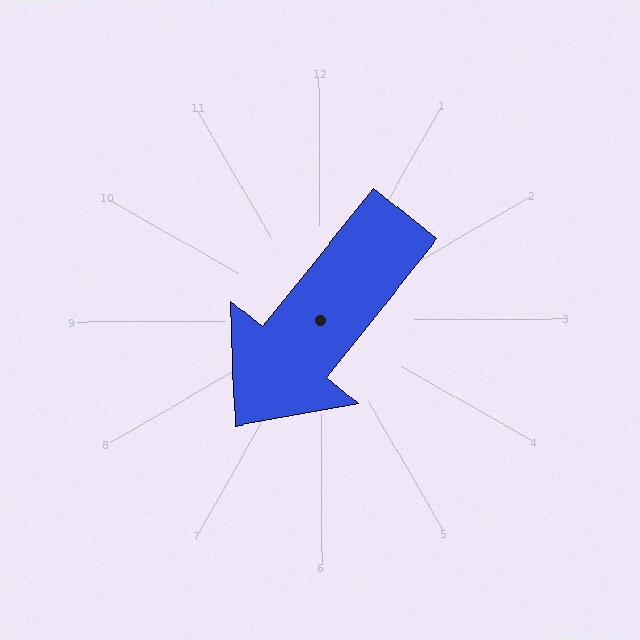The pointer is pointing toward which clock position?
Roughly 7 o'clock.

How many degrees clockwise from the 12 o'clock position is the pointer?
Approximately 219 degrees.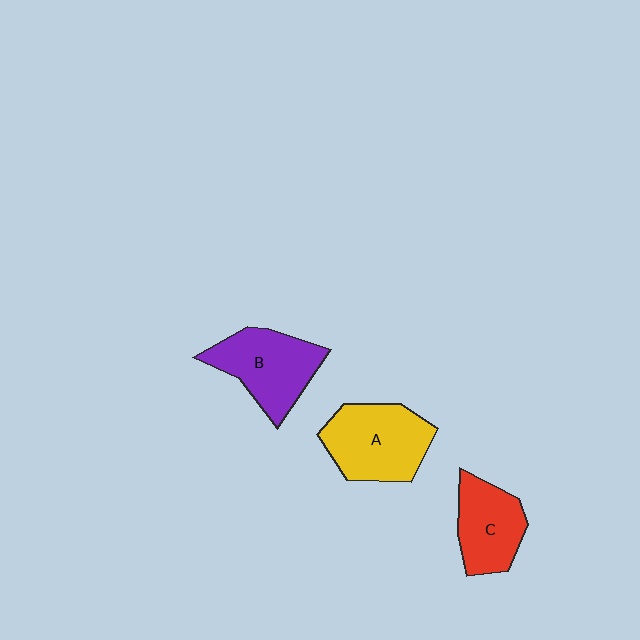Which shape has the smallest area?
Shape C (red).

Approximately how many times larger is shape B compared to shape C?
Approximately 1.2 times.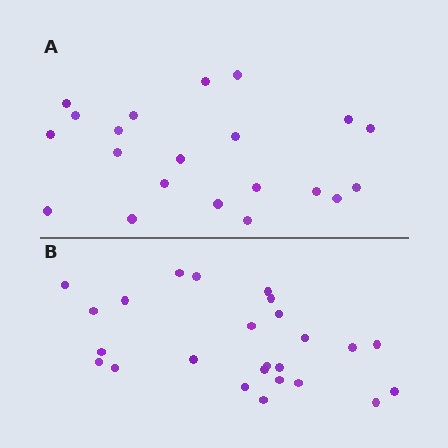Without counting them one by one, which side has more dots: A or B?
Region B (the bottom region) has more dots.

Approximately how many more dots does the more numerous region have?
Region B has about 4 more dots than region A.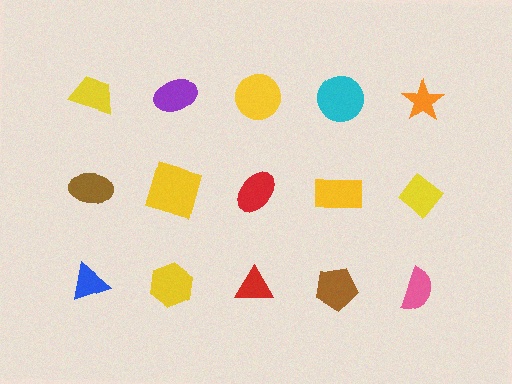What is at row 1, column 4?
A cyan circle.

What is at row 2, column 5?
A yellow diamond.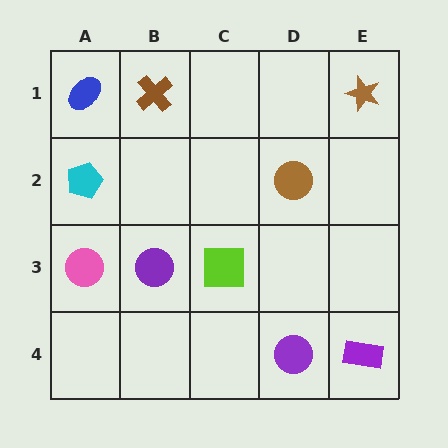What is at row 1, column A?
A blue ellipse.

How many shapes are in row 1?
3 shapes.